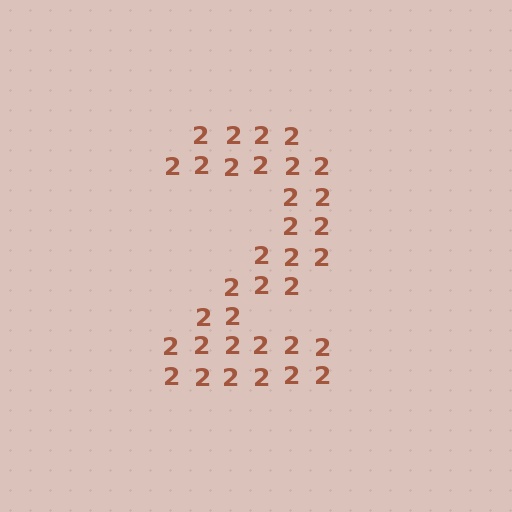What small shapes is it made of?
It is made of small digit 2's.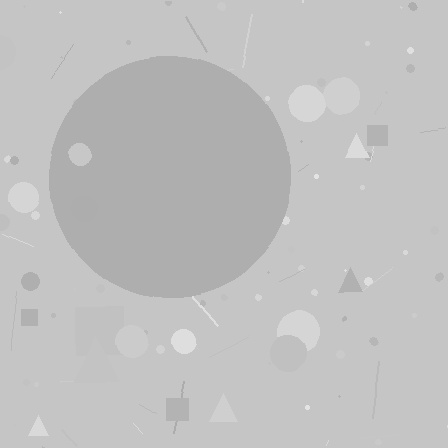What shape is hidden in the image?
A circle is hidden in the image.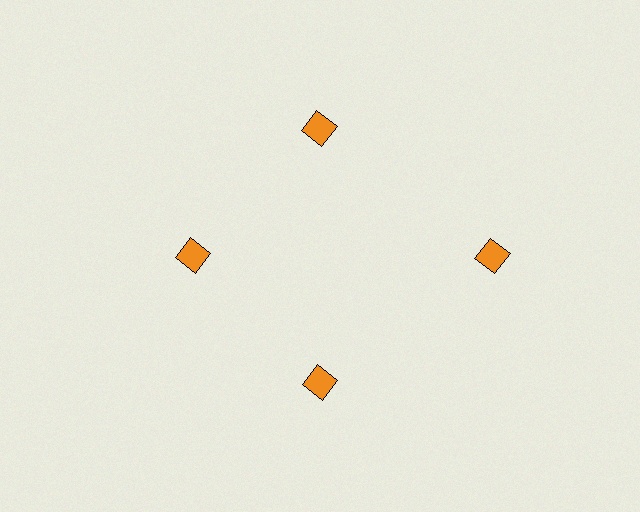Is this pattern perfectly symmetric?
No. The 4 orange squares are arranged in a ring, but one element near the 3 o'clock position is pushed outward from the center, breaking the 4-fold rotational symmetry.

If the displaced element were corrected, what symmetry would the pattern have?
It would have 4-fold rotational symmetry — the pattern would map onto itself every 90 degrees.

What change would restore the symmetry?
The symmetry would be restored by moving it inward, back onto the ring so that all 4 squares sit at equal angles and equal distance from the center.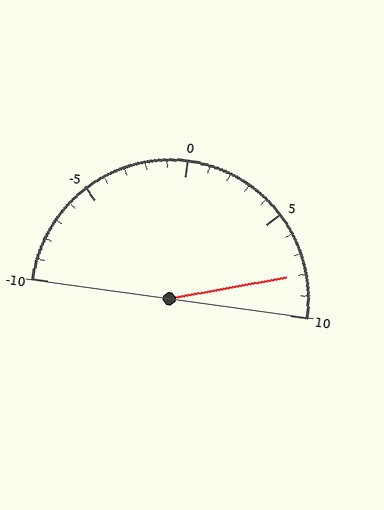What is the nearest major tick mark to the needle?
The nearest major tick mark is 10.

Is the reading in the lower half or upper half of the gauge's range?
The reading is in the upper half of the range (-10 to 10).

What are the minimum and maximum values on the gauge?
The gauge ranges from -10 to 10.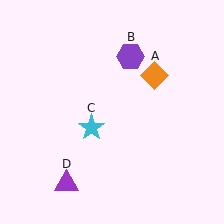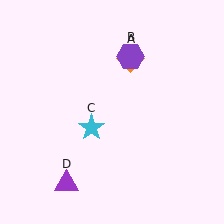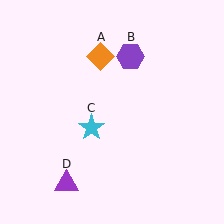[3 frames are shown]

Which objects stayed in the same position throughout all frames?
Purple hexagon (object B) and cyan star (object C) and purple triangle (object D) remained stationary.